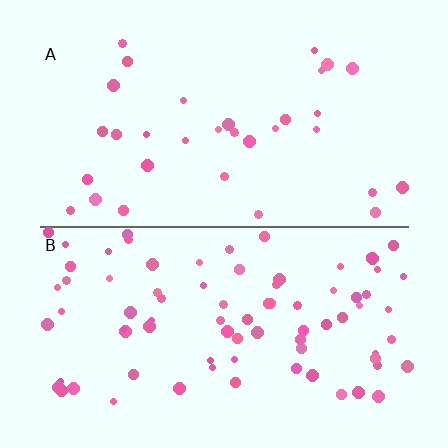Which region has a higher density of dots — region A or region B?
B (the bottom).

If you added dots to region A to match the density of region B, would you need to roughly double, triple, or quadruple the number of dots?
Approximately double.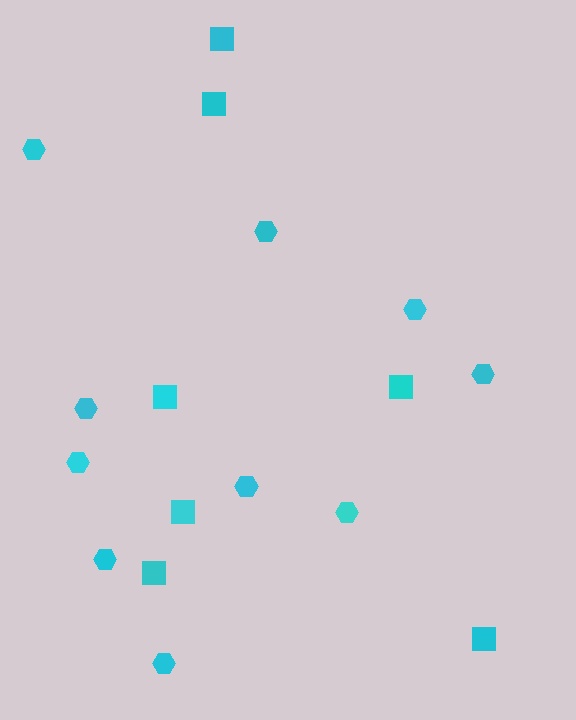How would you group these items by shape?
There are 2 groups: one group of squares (7) and one group of hexagons (10).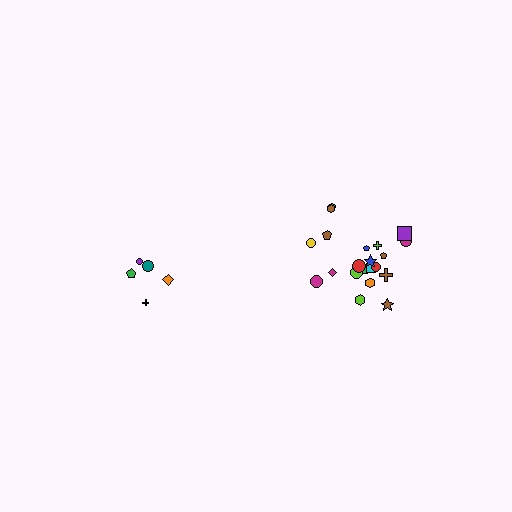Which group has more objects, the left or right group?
The right group.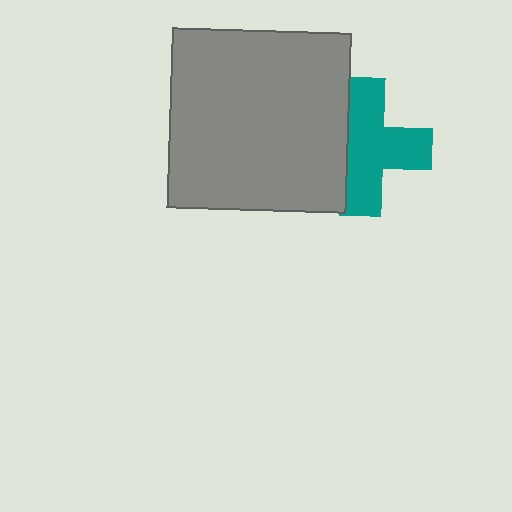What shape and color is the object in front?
The object in front is a gray square.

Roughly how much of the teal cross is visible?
Most of it is visible (roughly 69%).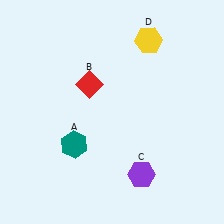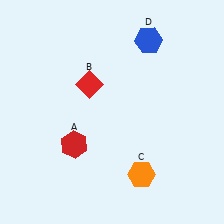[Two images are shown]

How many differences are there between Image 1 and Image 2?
There are 3 differences between the two images.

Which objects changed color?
A changed from teal to red. C changed from purple to orange. D changed from yellow to blue.